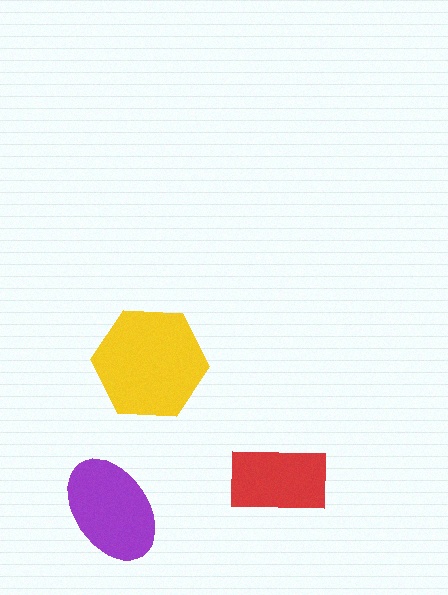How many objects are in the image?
There are 3 objects in the image.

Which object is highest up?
The yellow hexagon is topmost.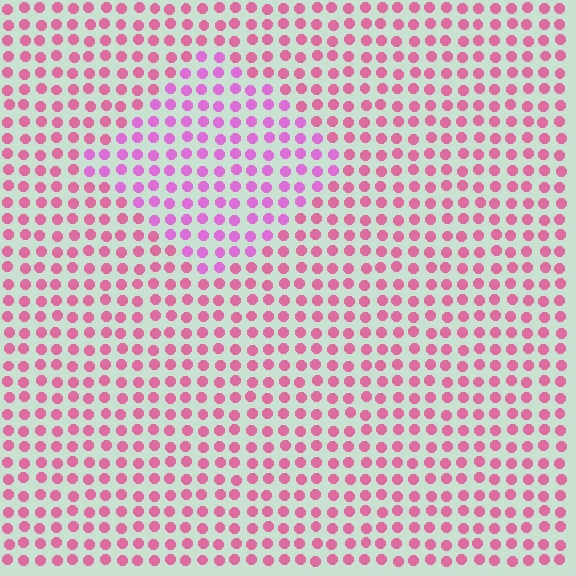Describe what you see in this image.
The image is filled with small pink elements in a uniform arrangement. A diamond-shaped region is visible where the elements are tinted to a slightly different hue, forming a subtle color boundary.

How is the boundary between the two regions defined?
The boundary is defined purely by a slight shift in hue (about 29 degrees). Spacing, size, and orientation are identical on both sides.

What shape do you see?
I see a diamond.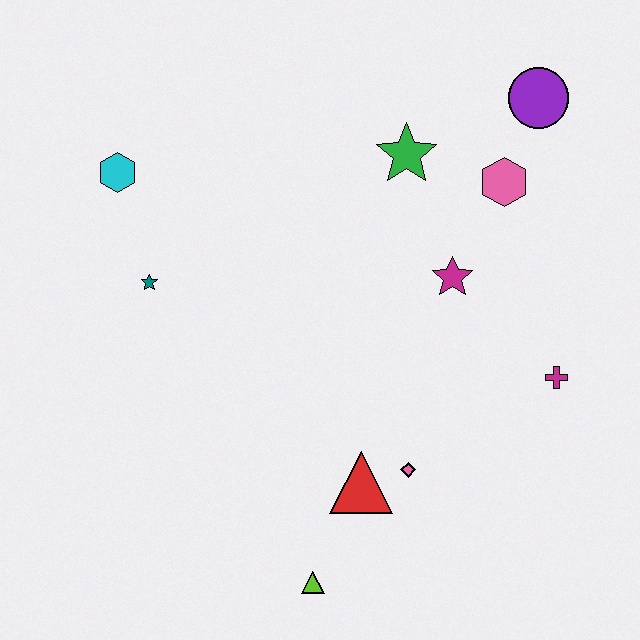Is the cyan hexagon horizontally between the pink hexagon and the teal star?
No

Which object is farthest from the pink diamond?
The cyan hexagon is farthest from the pink diamond.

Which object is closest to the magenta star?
The pink hexagon is closest to the magenta star.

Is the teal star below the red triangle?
No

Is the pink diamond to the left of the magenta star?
Yes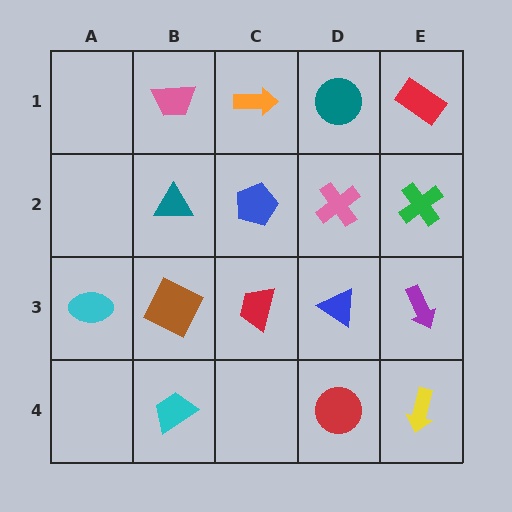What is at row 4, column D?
A red circle.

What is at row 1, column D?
A teal circle.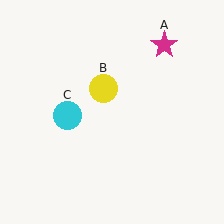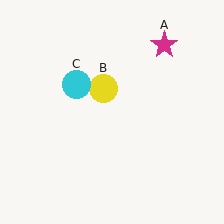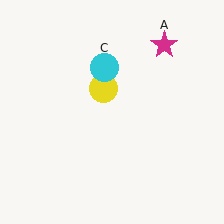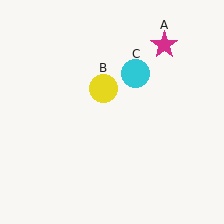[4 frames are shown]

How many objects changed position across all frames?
1 object changed position: cyan circle (object C).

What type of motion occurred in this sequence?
The cyan circle (object C) rotated clockwise around the center of the scene.